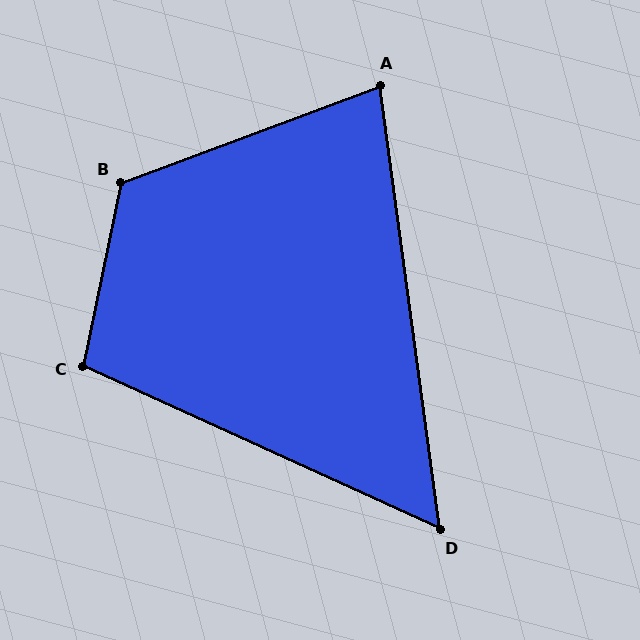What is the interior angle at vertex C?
Approximately 103 degrees (obtuse).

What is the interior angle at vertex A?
Approximately 77 degrees (acute).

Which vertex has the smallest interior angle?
D, at approximately 58 degrees.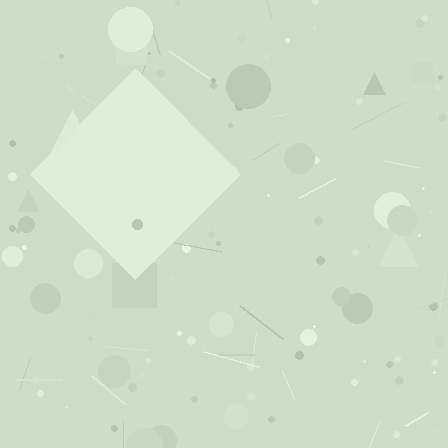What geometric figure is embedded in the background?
A diamond is embedded in the background.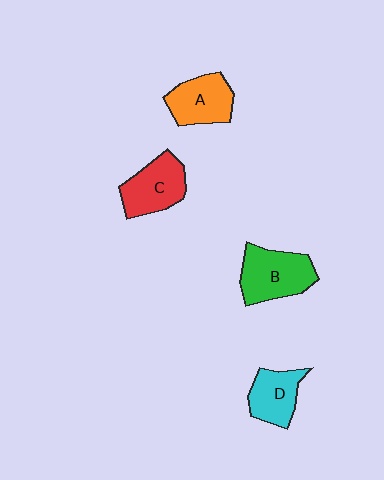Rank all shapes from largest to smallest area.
From largest to smallest: B (green), C (red), A (orange), D (cyan).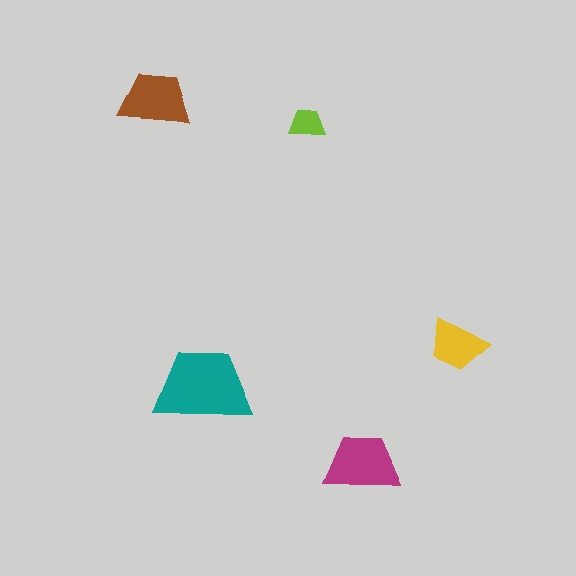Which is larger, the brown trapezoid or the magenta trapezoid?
The magenta one.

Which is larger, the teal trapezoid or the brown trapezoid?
The teal one.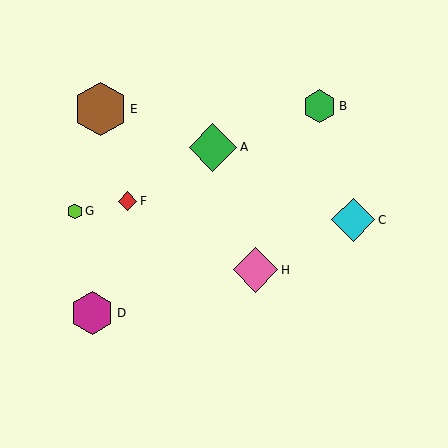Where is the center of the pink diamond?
The center of the pink diamond is at (256, 270).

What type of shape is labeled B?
Shape B is a green hexagon.